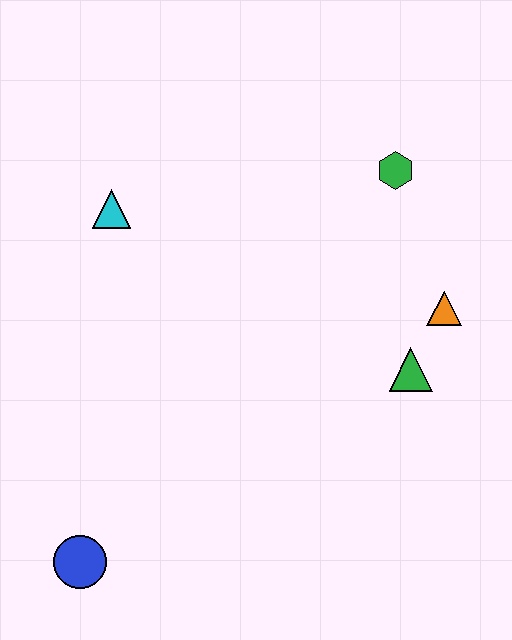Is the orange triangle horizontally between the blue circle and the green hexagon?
No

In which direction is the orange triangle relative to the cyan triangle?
The orange triangle is to the right of the cyan triangle.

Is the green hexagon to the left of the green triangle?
Yes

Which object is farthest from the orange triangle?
The blue circle is farthest from the orange triangle.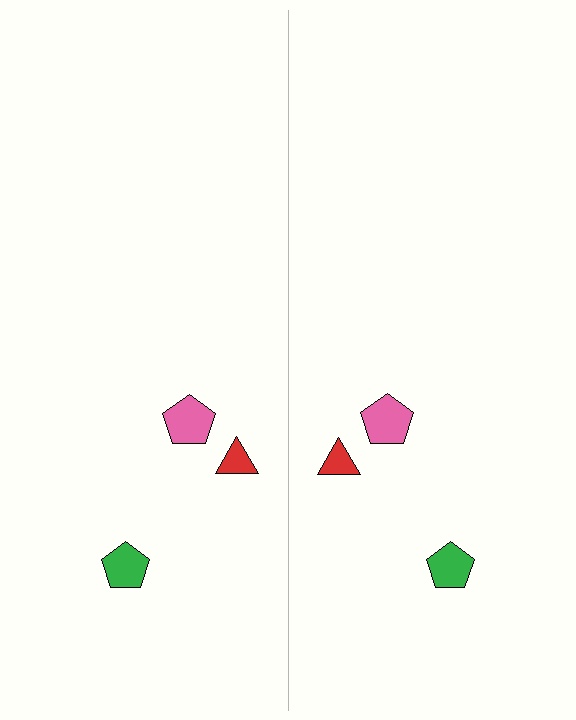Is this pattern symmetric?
Yes, this pattern has bilateral (reflection) symmetry.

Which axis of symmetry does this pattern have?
The pattern has a vertical axis of symmetry running through the center of the image.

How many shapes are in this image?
There are 6 shapes in this image.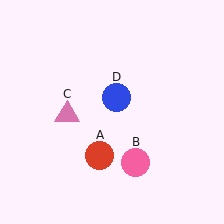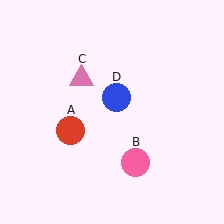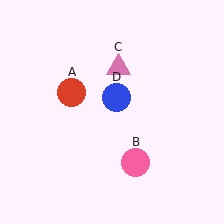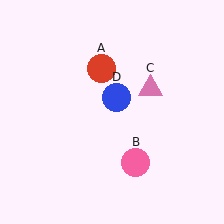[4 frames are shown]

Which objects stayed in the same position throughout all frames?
Pink circle (object B) and blue circle (object D) remained stationary.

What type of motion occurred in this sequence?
The red circle (object A), pink triangle (object C) rotated clockwise around the center of the scene.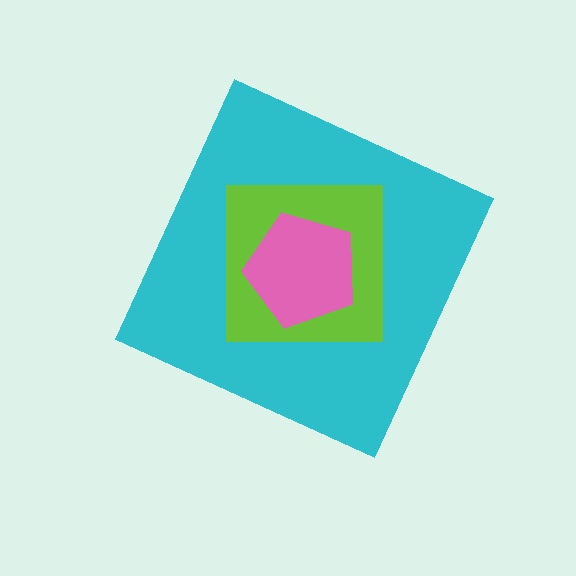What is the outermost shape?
The cyan diamond.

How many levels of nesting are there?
3.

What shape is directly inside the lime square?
The pink pentagon.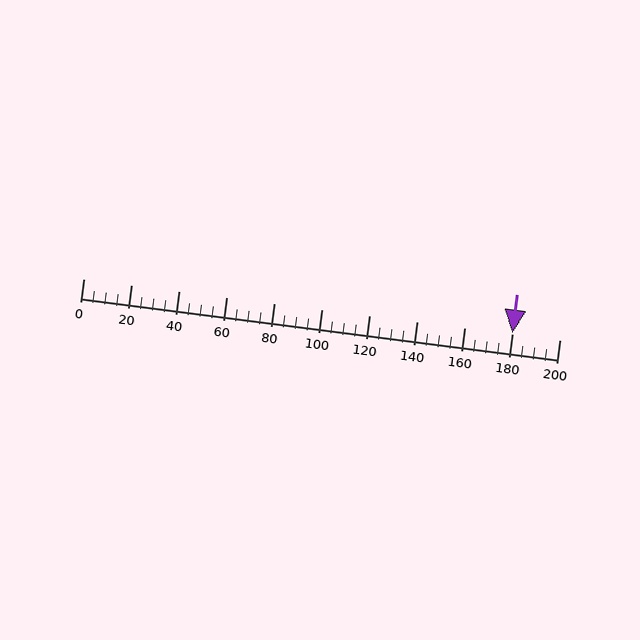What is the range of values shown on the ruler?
The ruler shows values from 0 to 200.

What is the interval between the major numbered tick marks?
The major tick marks are spaced 20 units apart.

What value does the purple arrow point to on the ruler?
The purple arrow points to approximately 180.